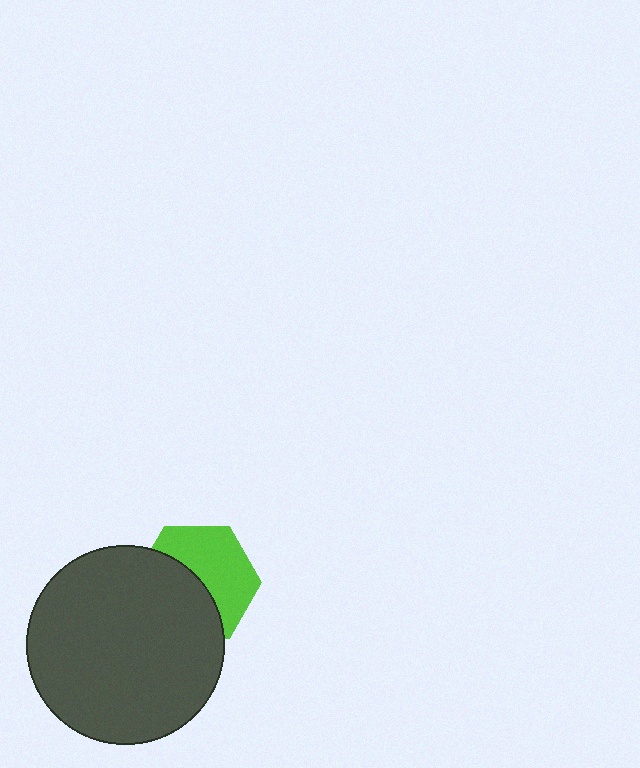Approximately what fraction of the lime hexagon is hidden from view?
Roughly 48% of the lime hexagon is hidden behind the dark gray circle.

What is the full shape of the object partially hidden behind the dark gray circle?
The partially hidden object is a lime hexagon.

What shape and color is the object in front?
The object in front is a dark gray circle.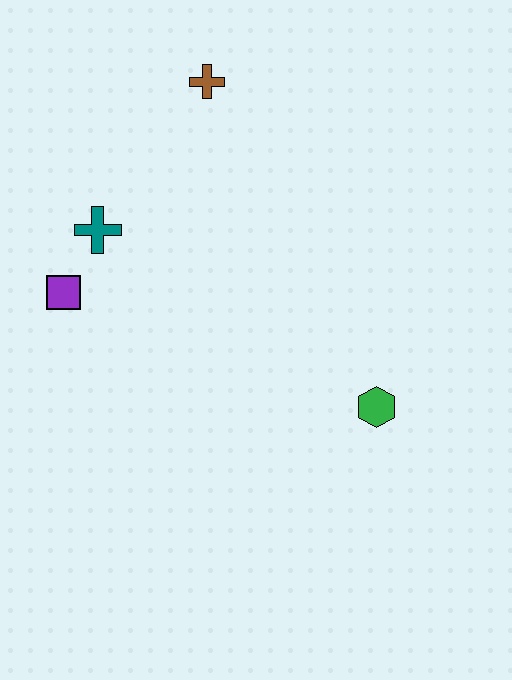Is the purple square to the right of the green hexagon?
No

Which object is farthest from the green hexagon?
The brown cross is farthest from the green hexagon.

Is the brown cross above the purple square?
Yes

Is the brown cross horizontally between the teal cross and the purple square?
No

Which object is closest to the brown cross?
The teal cross is closest to the brown cross.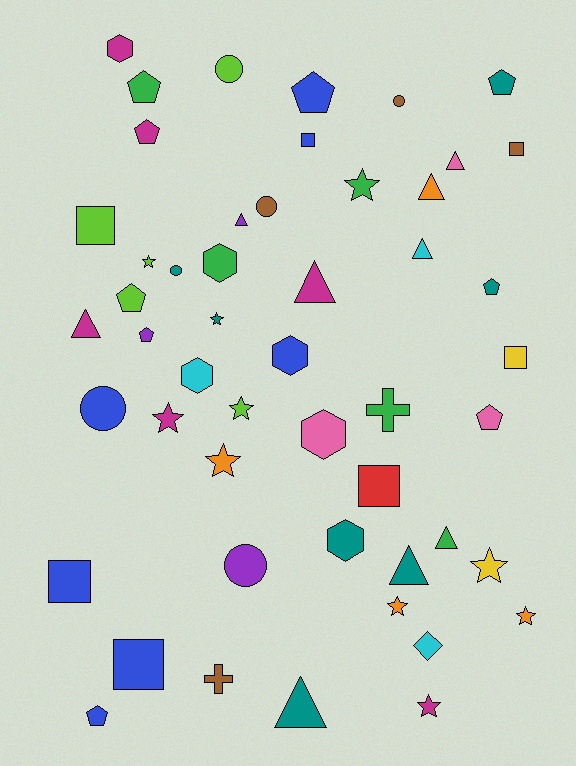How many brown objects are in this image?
There are 4 brown objects.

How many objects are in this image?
There are 50 objects.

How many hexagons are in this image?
There are 6 hexagons.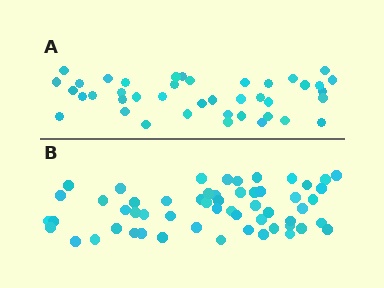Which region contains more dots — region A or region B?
Region B (the bottom region) has more dots.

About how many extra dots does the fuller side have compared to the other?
Region B has approximately 15 more dots than region A.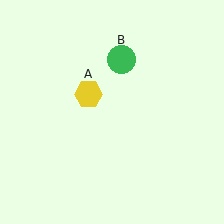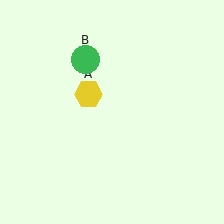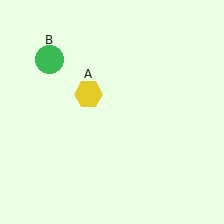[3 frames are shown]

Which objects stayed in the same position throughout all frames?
Yellow hexagon (object A) remained stationary.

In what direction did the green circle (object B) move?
The green circle (object B) moved left.